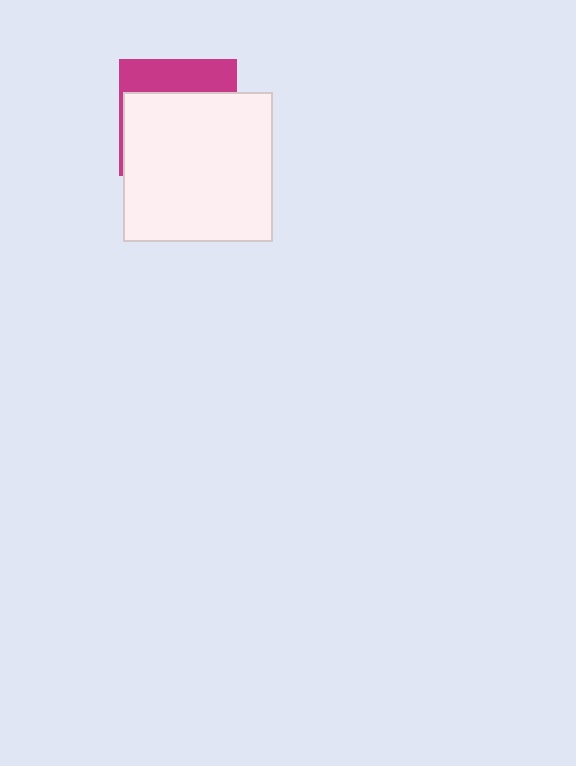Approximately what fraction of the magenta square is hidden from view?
Roughly 70% of the magenta square is hidden behind the white square.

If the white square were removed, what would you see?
You would see the complete magenta square.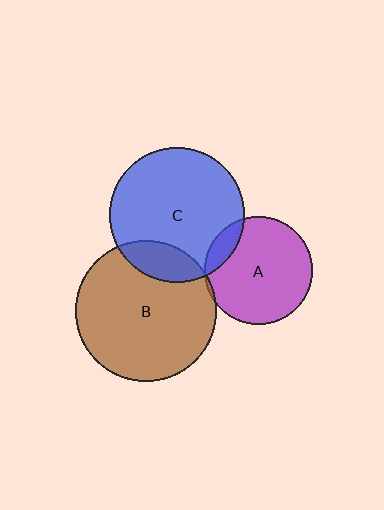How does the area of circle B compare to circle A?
Approximately 1.7 times.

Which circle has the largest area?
Circle B (brown).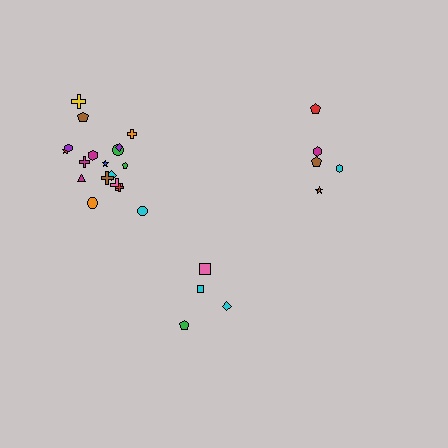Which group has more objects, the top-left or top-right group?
The top-left group.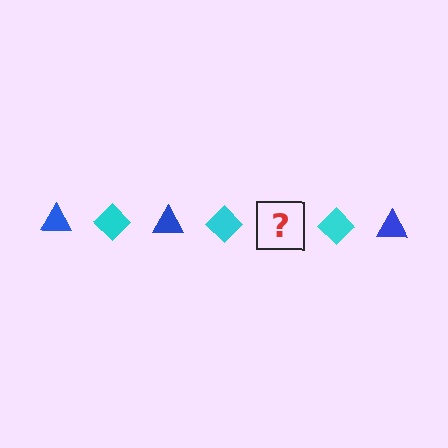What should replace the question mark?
The question mark should be replaced with a blue triangle.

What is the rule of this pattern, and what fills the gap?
The rule is that the pattern alternates between blue triangle and cyan diamond. The gap should be filled with a blue triangle.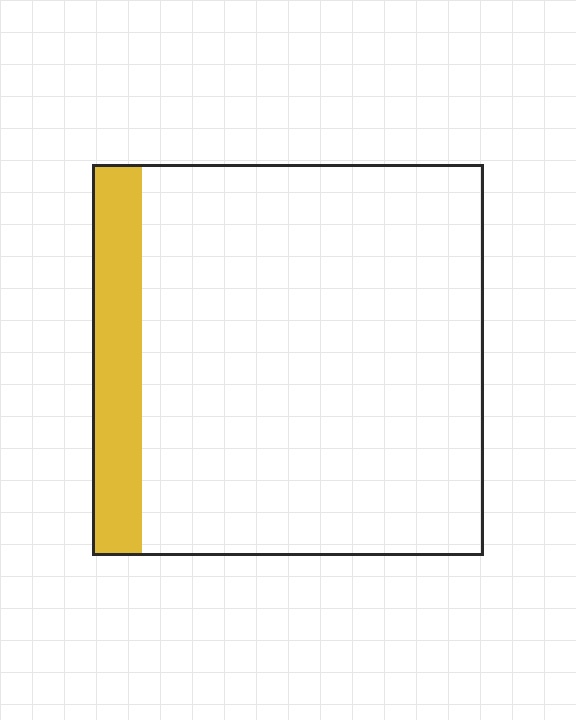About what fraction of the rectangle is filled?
About one eighth (1/8).